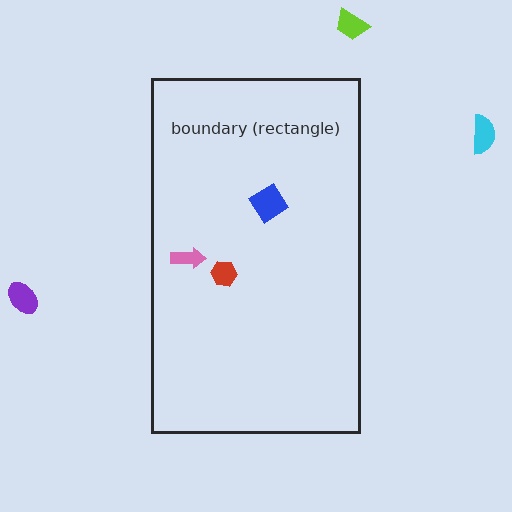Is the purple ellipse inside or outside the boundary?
Outside.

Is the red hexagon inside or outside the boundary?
Inside.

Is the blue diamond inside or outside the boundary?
Inside.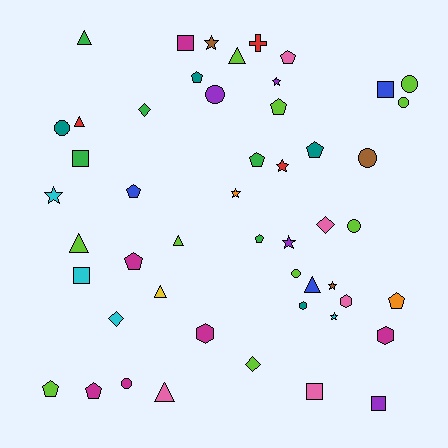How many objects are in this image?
There are 50 objects.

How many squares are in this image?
There are 6 squares.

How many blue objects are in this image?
There are 3 blue objects.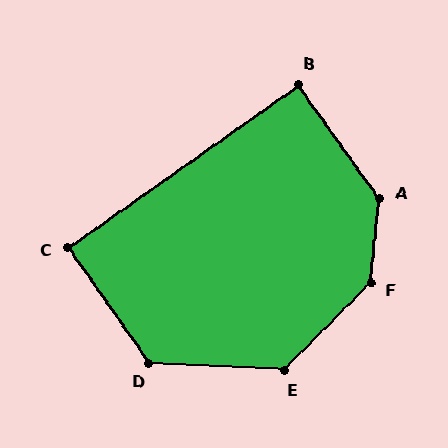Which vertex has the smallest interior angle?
C, at approximately 90 degrees.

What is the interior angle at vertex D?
Approximately 128 degrees (obtuse).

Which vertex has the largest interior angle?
F, at approximately 141 degrees.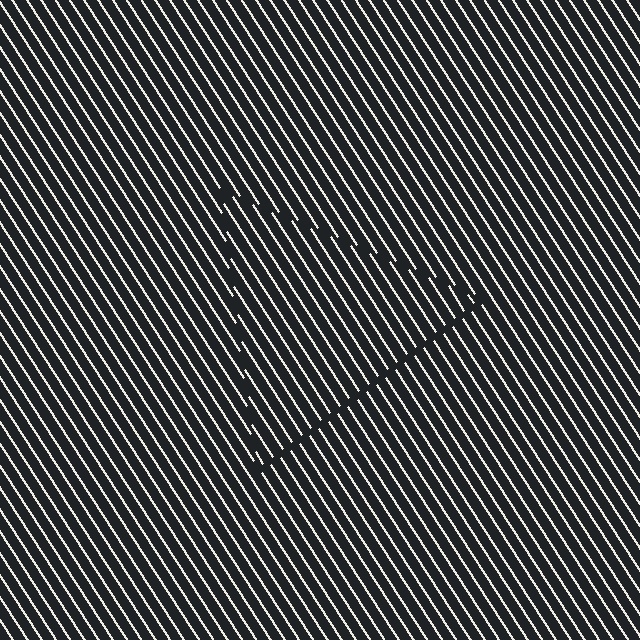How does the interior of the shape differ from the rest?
The interior of the shape contains the same grating, shifted by half a period — the contour is defined by the phase discontinuity where line-ends from the inner and outer gratings abut.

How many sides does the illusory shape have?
3 sides — the line-ends trace a triangle.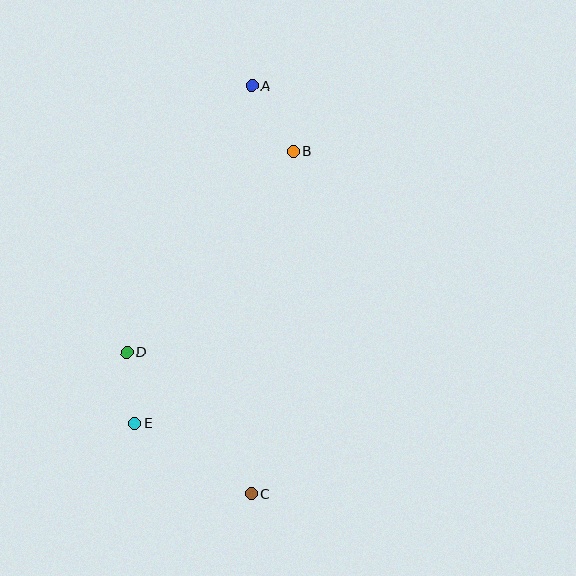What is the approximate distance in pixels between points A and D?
The distance between A and D is approximately 294 pixels.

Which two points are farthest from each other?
Points A and C are farthest from each other.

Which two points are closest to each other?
Points D and E are closest to each other.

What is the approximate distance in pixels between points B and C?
The distance between B and C is approximately 344 pixels.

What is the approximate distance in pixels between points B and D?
The distance between B and D is approximately 261 pixels.